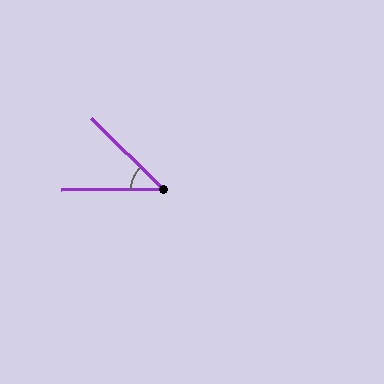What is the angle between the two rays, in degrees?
Approximately 45 degrees.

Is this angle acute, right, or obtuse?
It is acute.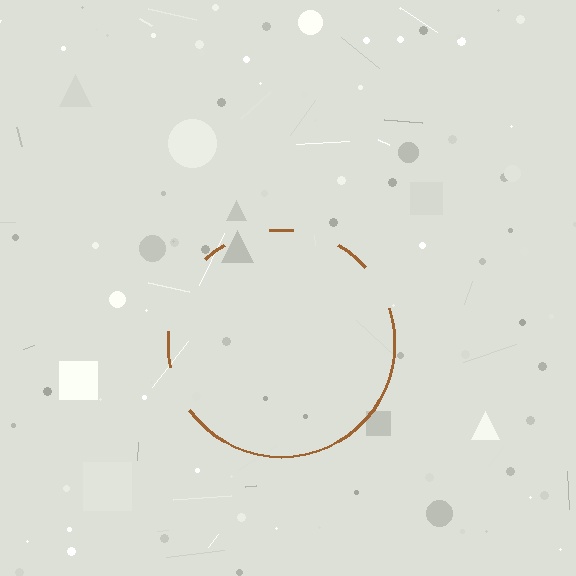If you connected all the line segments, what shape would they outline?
They would outline a circle.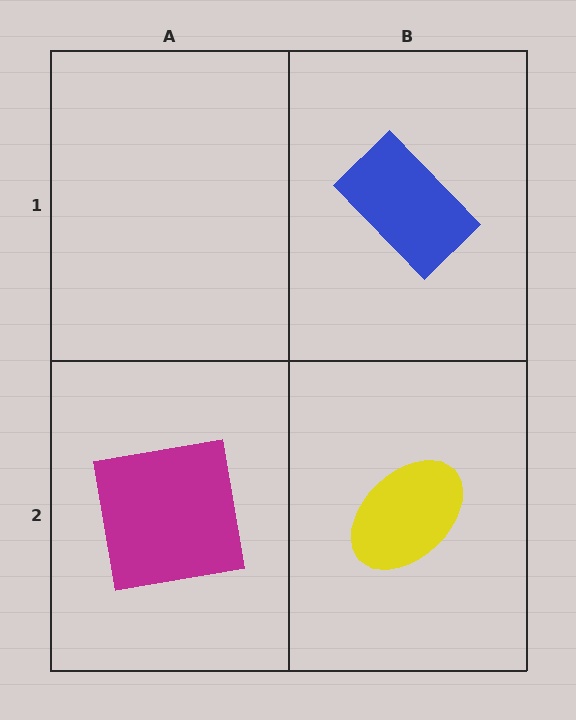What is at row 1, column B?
A blue rectangle.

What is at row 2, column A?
A magenta square.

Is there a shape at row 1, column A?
No, that cell is empty.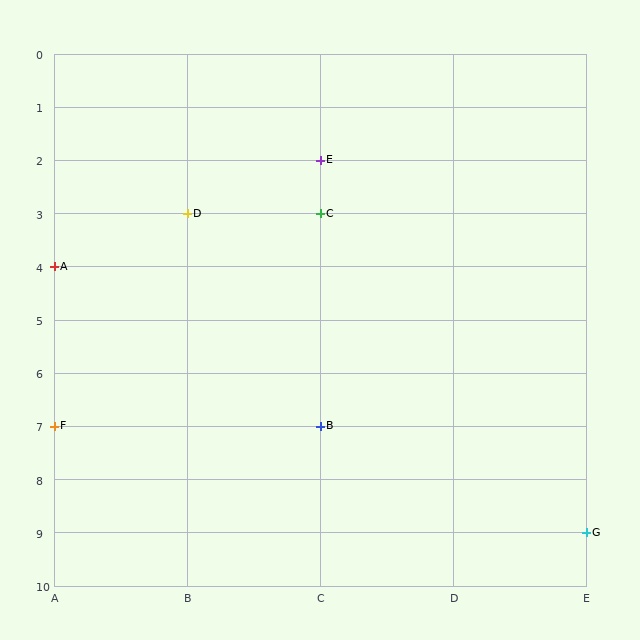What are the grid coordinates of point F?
Point F is at grid coordinates (A, 7).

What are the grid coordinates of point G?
Point G is at grid coordinates (E, 9).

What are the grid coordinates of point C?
Point C is at grid coordinates (C, 3).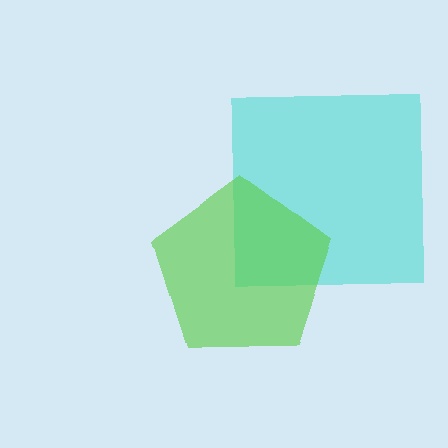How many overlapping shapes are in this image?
There are 2 overlapping shapes in the image.